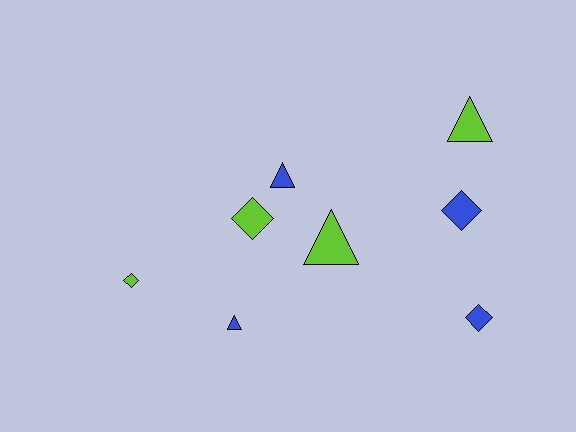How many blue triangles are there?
There are 2 blue triangles.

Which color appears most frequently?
Blue, with 4 objects.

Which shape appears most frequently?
Diamond, with 4 objects.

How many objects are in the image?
There are 8 objects.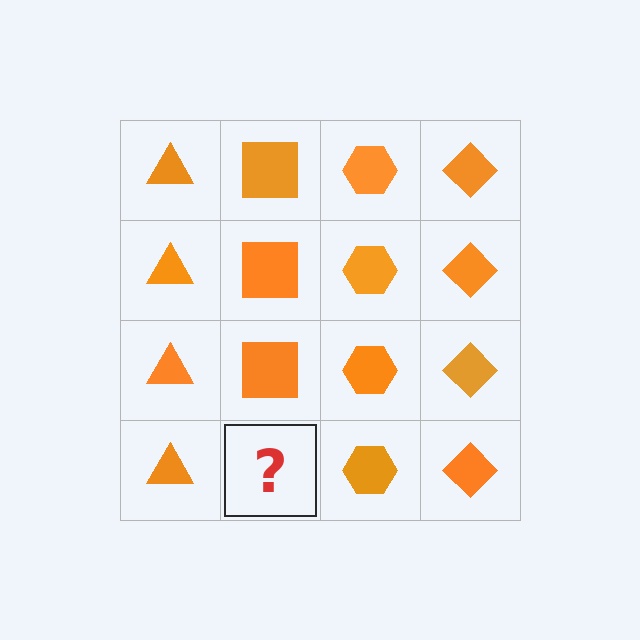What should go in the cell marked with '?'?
The missing cell should contain an orange square.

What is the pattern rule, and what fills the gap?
The rule is that each column has a consistent shape. The gap should be filled with an orange square.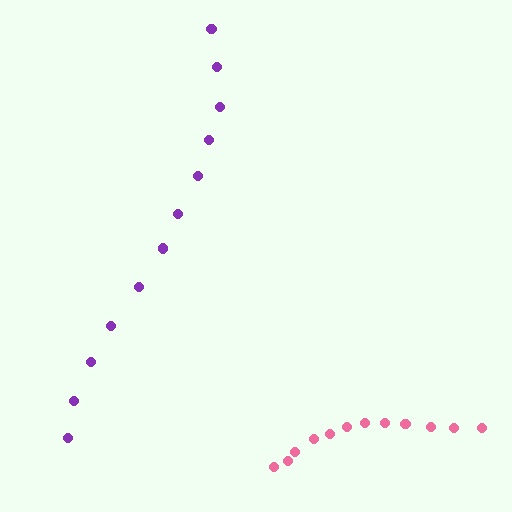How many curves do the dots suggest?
There are 2 distinct paths.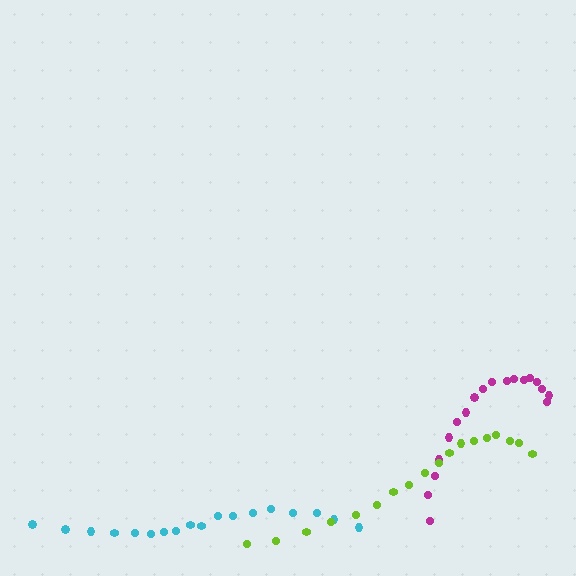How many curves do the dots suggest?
There are 3 distinct paths.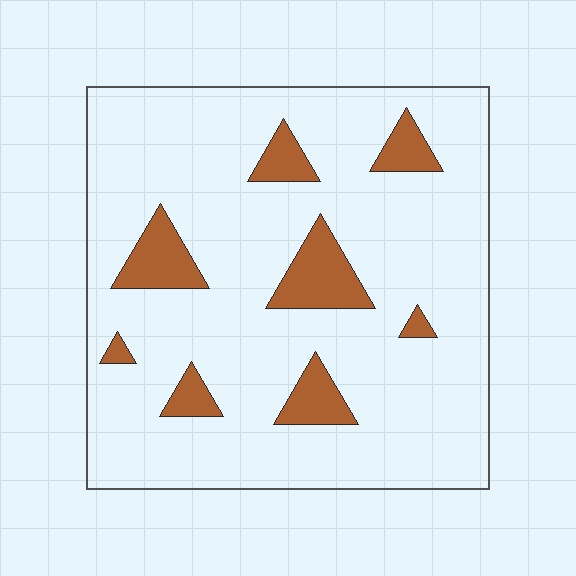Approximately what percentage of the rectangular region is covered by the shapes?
Approximately 15%.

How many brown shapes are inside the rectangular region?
8.